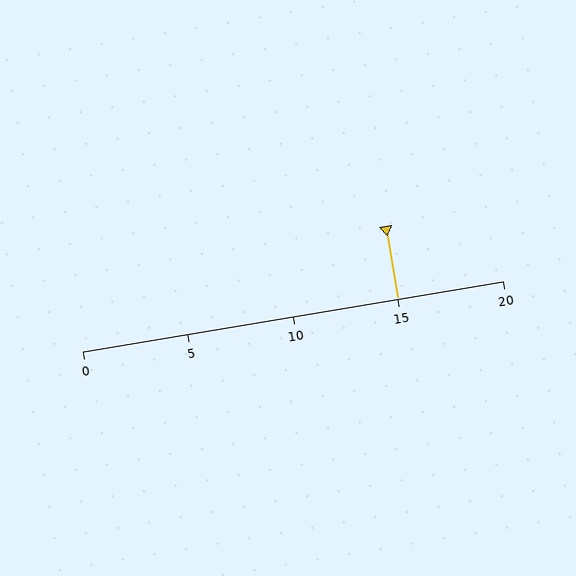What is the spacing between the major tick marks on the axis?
The major ticks are spaced 5 apart.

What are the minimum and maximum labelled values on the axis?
The axis runs from 0 to 20.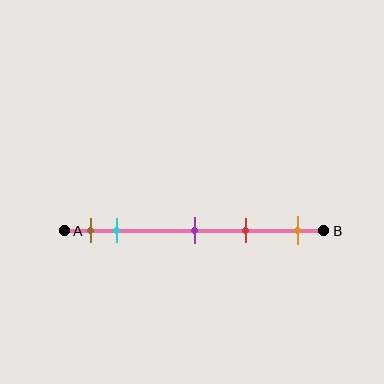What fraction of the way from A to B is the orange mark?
The orange mark is approximately 90% (0.9) of the way from A to B.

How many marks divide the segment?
There are 5 marks dividing the segment.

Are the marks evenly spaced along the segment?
No, the marks are not evenly spaced.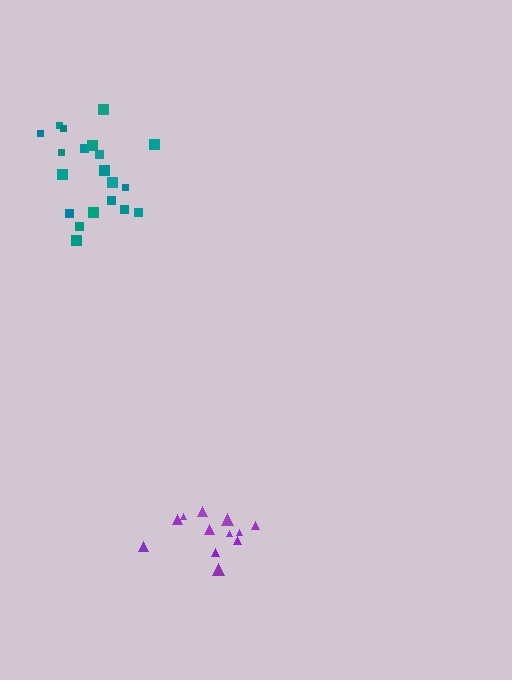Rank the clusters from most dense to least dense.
teal, purple.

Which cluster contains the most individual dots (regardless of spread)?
Teal (20).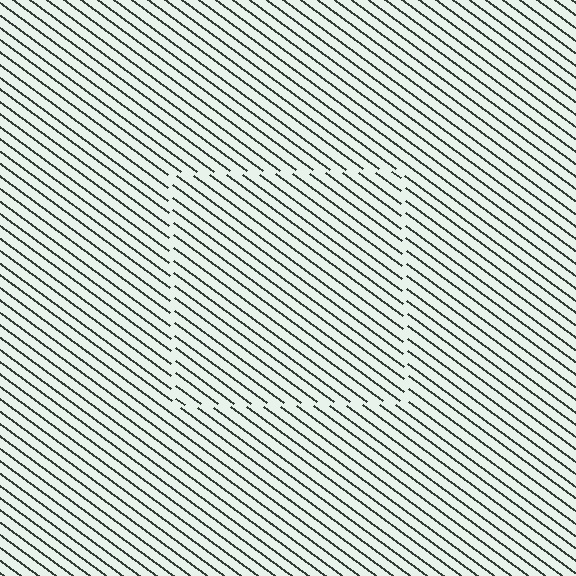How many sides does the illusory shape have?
4 sides — the line-ends trace a square.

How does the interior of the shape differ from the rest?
The interior of the shape contains the same grating, shifted by half a period — the contour is defined by the phase discontinuity where line-ends from the inner and outer gratings abut.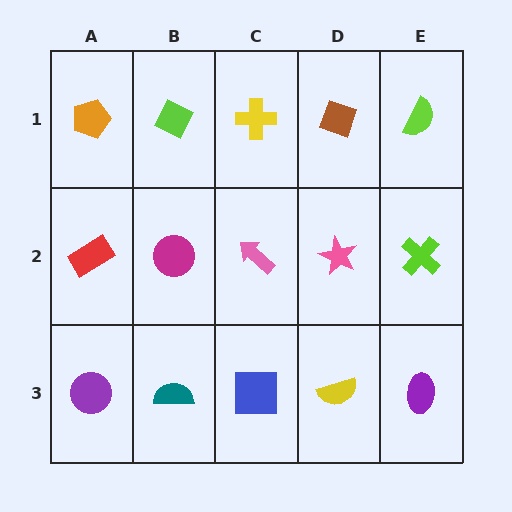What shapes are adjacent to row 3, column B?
A magenta circle (row 2, column B), a purple circle (row 3, column A), a blue square (row 3, column C).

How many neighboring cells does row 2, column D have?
4.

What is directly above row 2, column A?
An orange pentagon.